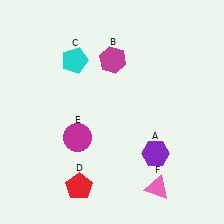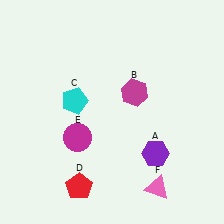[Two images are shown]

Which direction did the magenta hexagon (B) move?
The magenta hexagon (B) moved down.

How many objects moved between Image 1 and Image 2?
2 objects moved between the two images.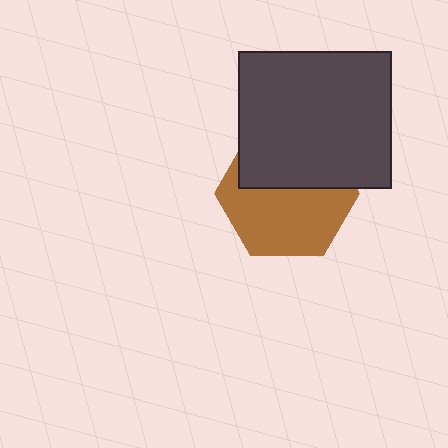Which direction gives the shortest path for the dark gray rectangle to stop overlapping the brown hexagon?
Moving up gives the shortest separation.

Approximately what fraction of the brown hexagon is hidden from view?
Roughly 44% of the brown hexagon is hidden behind the dark gray rectangle.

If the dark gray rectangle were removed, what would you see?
You would see the complete brown hexagon.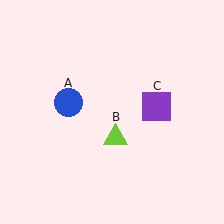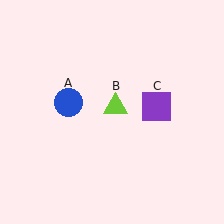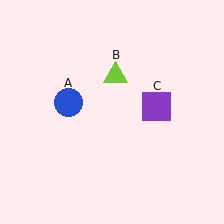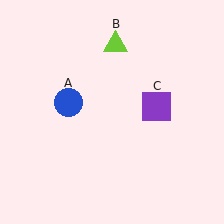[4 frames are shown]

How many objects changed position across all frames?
1 object changed position: lime triangle (object B).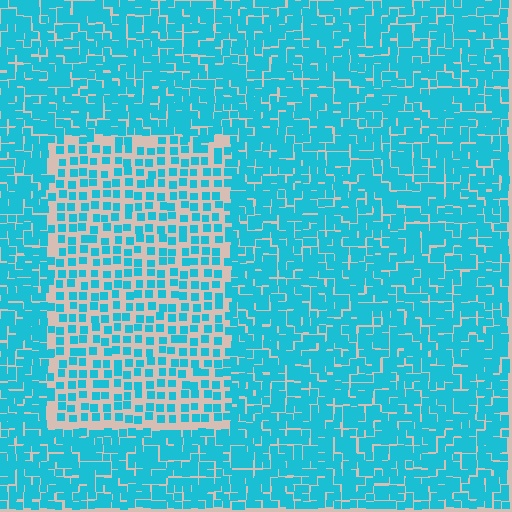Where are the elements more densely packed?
The elements are more densely packed outside the rectangle boundary.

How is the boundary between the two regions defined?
The boundary is defined by a change in element density (approximately 2.0x ratio). All elements are the same color, size, and shape.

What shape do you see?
I see a rectangle.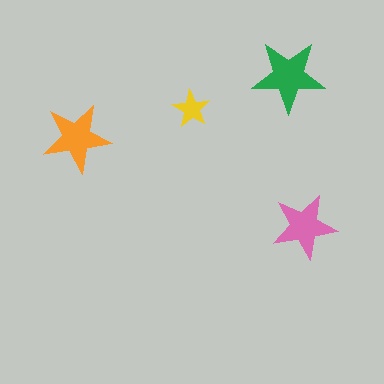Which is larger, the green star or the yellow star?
The green one.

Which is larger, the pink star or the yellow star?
The pink one.